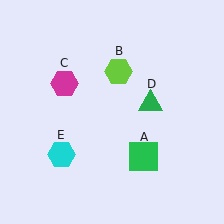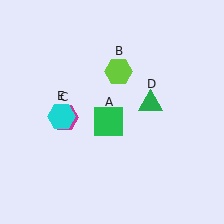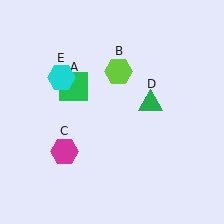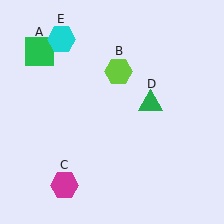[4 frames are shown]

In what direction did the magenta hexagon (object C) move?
The magenta hexagon (object C) moved down.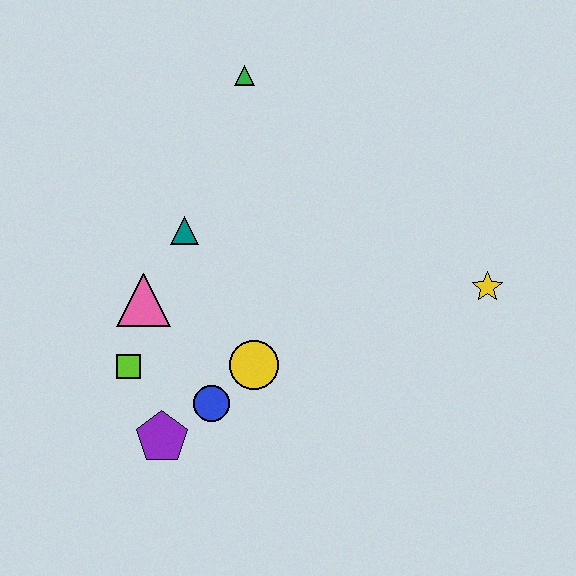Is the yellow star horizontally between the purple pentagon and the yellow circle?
No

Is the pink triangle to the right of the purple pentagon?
No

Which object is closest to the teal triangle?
The pink triangle is closest to the teal triangle.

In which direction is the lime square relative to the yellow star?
The lime square is to the left of the yellow star.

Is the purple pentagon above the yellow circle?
No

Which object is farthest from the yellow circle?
The green triangle is farthest from the yellow circle.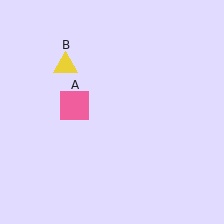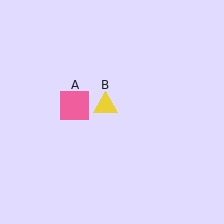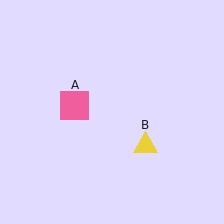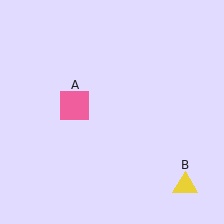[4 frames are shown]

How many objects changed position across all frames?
1 object changed position: yellow triangle (object B).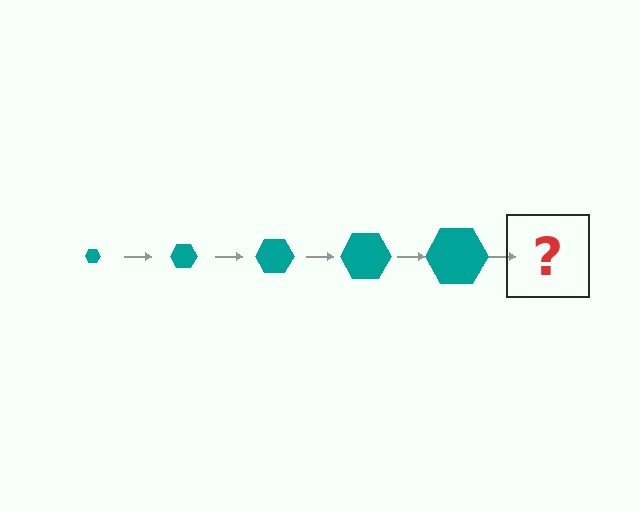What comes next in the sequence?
The next element should be a teal hexagon, larger than the previous one.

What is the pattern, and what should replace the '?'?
The pattern is that the hexagon gets progressively larger each step. The '?' should be a teal hexagon, larger than the previous one.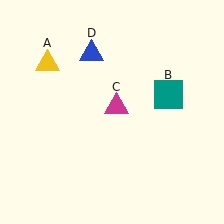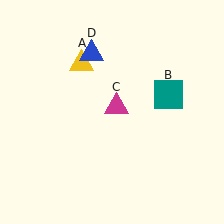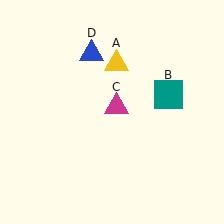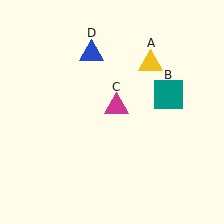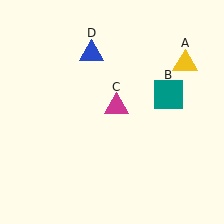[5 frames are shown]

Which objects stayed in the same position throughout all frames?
Teal square (object B) and magenta triangle (object C) and blue triangle (object D) remained stationary.